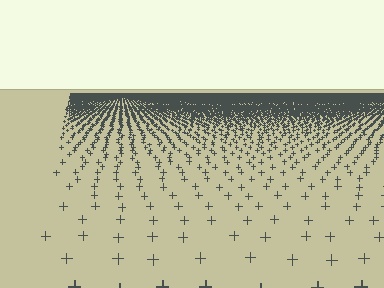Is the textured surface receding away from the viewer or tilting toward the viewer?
The surface is receding away from the viewer. Texture elements get smaller and denser toward the top.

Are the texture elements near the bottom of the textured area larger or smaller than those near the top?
Larger. Near the bottom, elements are closer to the viewer and appear at a bigger on-screen size.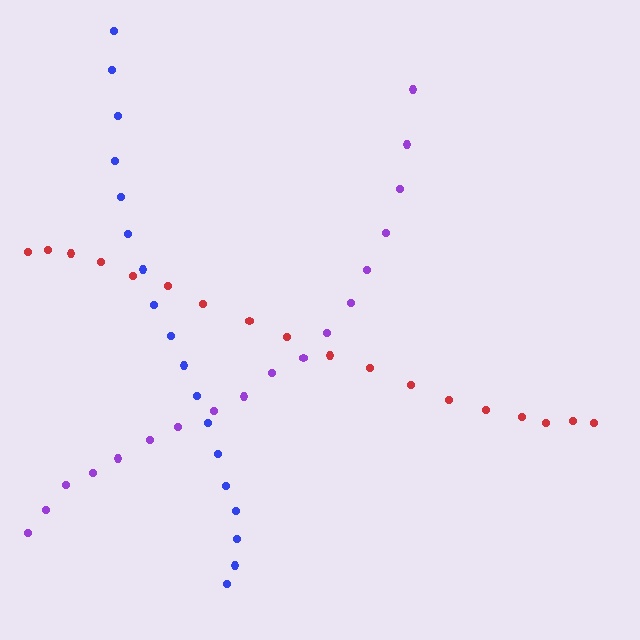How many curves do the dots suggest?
There are 3 distinct paths.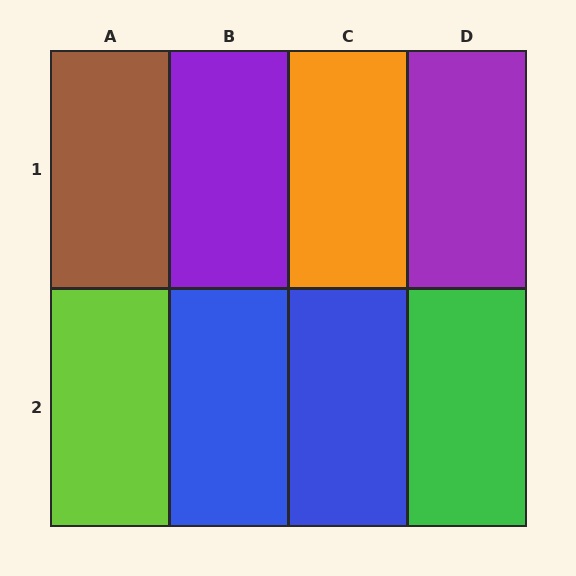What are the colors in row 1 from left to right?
Brown, purple, orange, purple.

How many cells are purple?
2 cells are purple.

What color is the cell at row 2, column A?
Lime.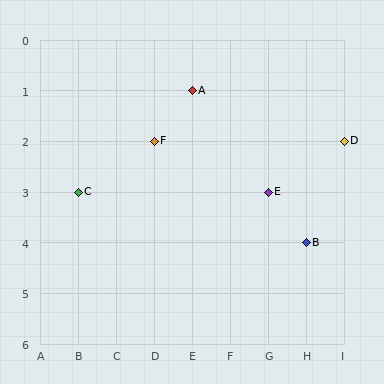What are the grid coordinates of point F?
Point F is at grid coordinates (D, 2).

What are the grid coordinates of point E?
Point E is at grid coordinates (G, 3).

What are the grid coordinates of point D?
Point D is at grid coordinates (I, 2).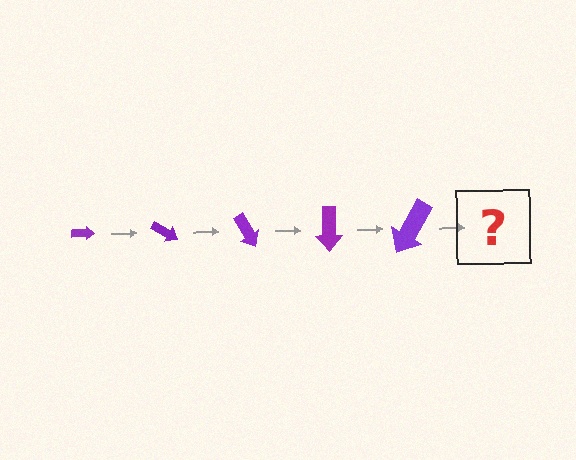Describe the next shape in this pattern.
It should be an arrow, larger than the previous one and rotated 150 degrees from the start.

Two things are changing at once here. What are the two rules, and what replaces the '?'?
The two rules are that the arrow grows larger each step and it rotates 30 degrees each step. The '?' should be an arrow, larger than the previous one and rotated 150 degrees from the start.